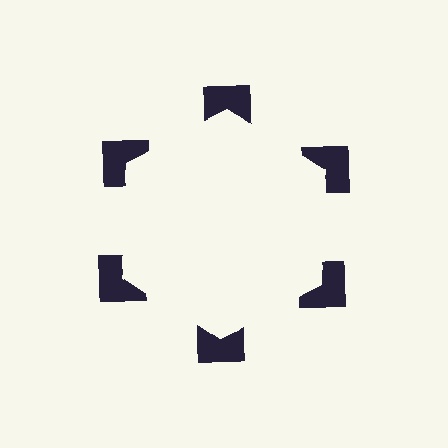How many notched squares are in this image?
There are 6 — one at each vertex of the illusory hexagon.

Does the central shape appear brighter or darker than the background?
It typically appears slightly brighter than the background, even though no actual brightness change is drawn.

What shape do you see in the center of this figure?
An illusory hexagon — its edges are inferred from the aligned wedge cuts in the notched squares, not physically drawn.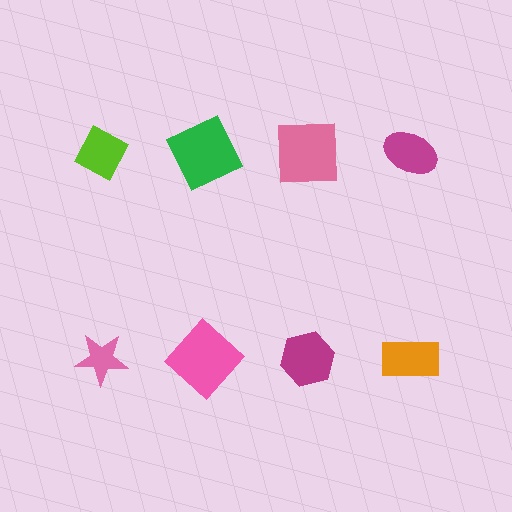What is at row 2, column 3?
A magenta hexagon.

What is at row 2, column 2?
A pink diamond.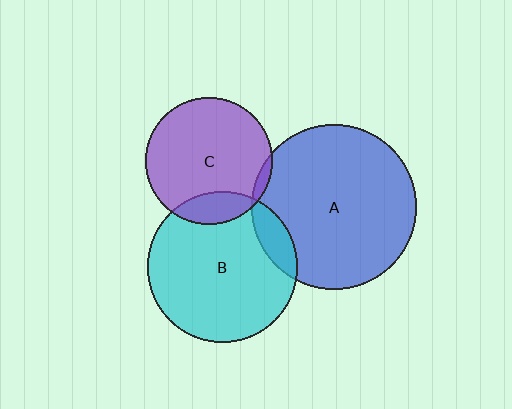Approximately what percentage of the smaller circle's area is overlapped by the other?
Approximately 5%.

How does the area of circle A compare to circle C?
Approximately 1.7 times.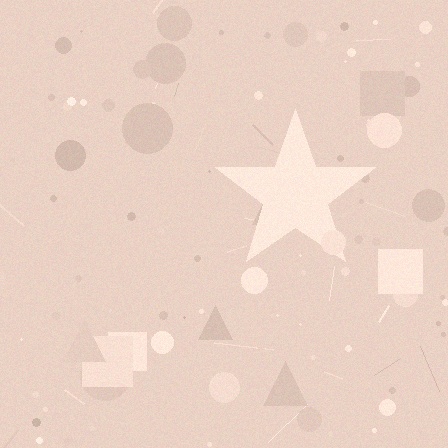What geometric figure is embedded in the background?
A star is embedded in the background.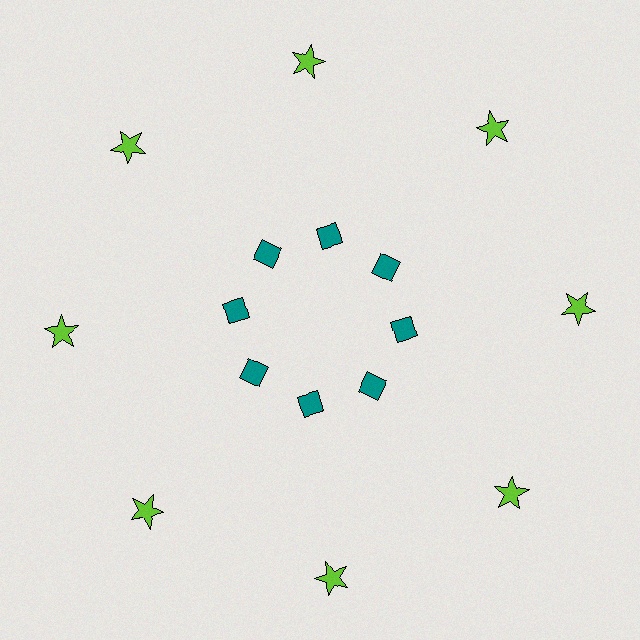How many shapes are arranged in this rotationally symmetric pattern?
There are 16 shapes, arranged in 8 groups of 2.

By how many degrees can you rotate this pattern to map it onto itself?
The pattern maps onto itself every 45 degrees of rotation.